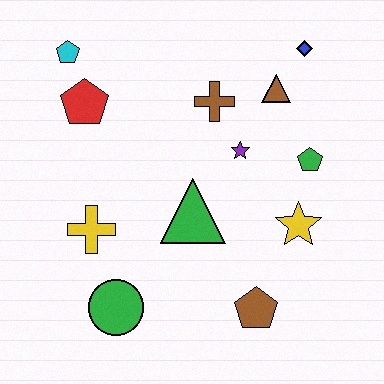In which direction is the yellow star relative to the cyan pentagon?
The yellow star is to the right of the cyan pentagon.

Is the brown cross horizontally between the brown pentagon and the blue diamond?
No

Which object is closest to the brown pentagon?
The yellow star is closest to the brown pentagon.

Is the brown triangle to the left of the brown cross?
No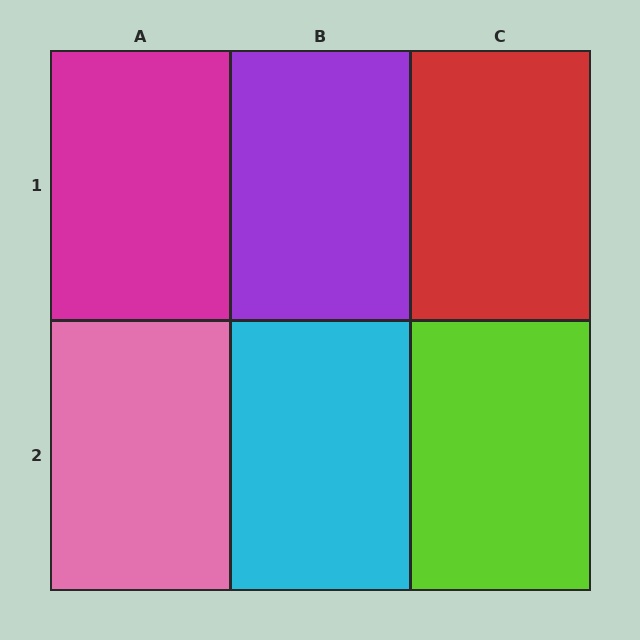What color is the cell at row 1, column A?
Magenta.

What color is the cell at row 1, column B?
Purple.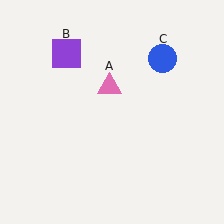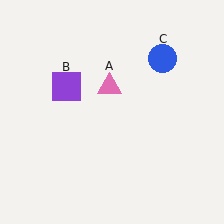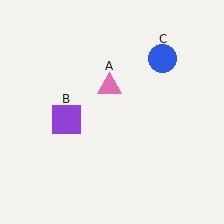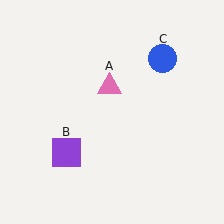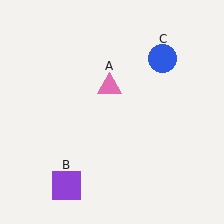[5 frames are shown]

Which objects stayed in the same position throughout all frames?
Pink triangle (object A) and blue circle (object C) remained stationary.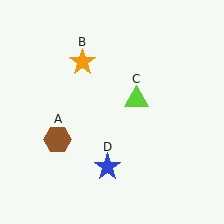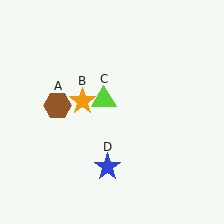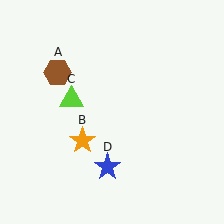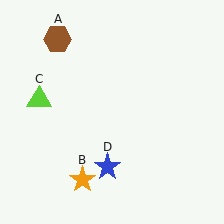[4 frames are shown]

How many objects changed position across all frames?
3 objects changed position: brown hexagon (object A), orange star (object B), lime triangle (object C).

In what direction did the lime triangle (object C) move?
The lime triangle (object C) moved left.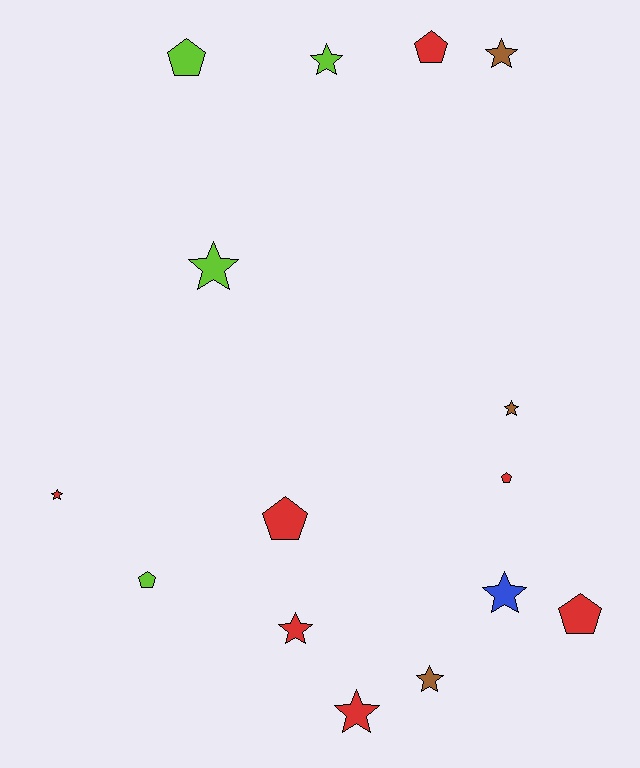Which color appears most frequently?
Red, with 7 objects.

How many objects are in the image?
There are 15 objects.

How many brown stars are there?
There are 3 brown stars.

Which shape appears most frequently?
Star, with 9 objects.